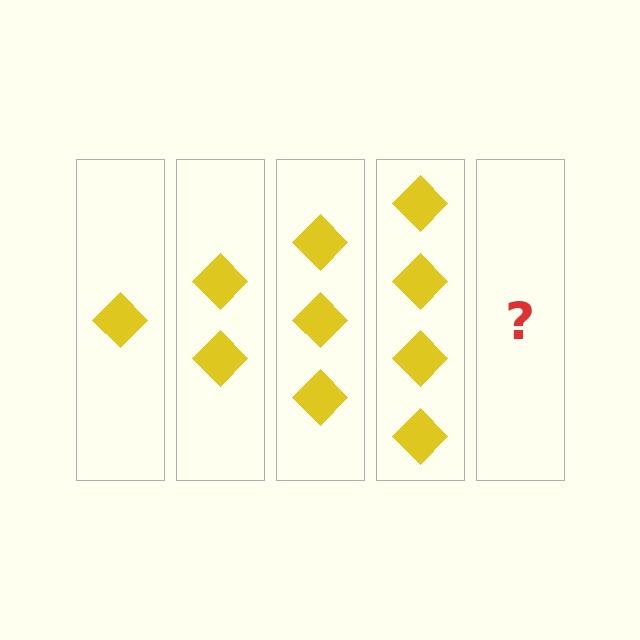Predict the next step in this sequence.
The next step is 5 diamonds.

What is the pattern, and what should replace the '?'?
The pattern is that each step adds one more diamond. The '?' should be 5 diamonds.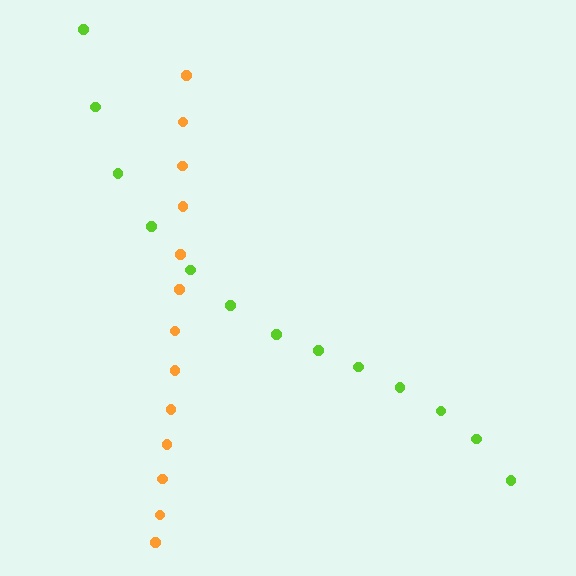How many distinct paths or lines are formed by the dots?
There are 2 distinct paths.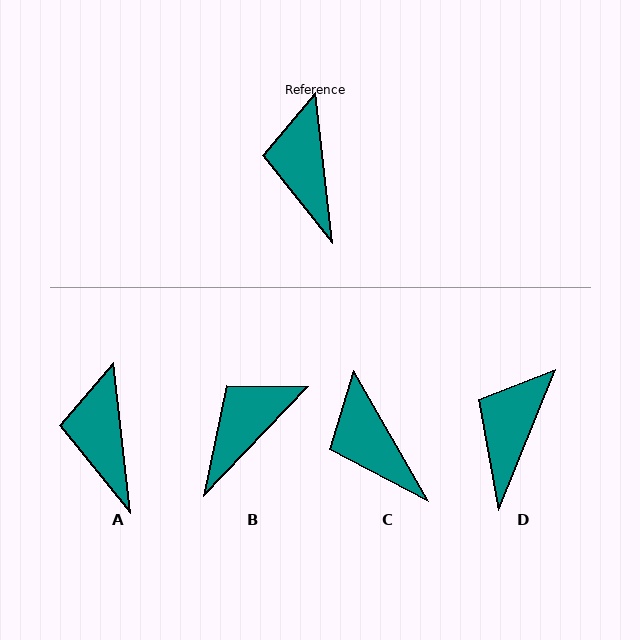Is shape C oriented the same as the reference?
No, it is off by about 23 degrees.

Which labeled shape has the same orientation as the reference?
A.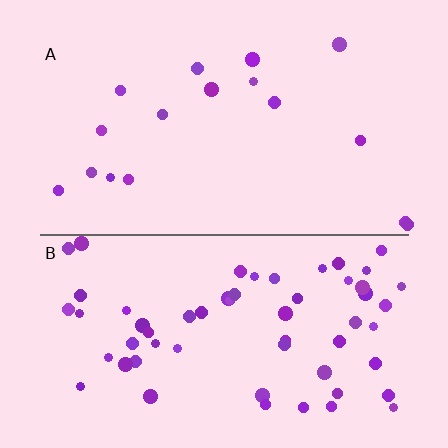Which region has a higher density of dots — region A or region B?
B (the bottom).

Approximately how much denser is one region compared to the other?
Approximately 3.4× — region B over region A.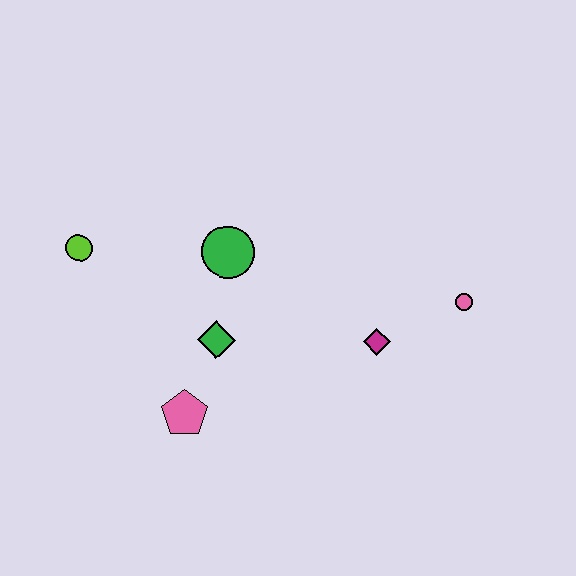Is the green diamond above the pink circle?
No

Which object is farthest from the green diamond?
The pink circle is farthest from the green diamond.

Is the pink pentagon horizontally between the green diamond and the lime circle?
Yes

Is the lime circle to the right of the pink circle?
No